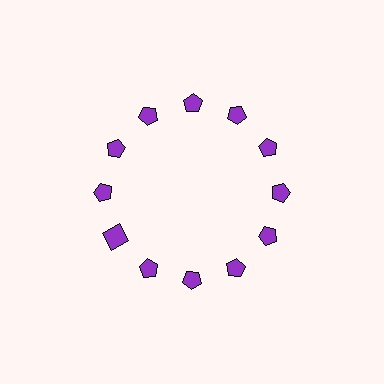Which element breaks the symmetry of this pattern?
The purple square at roughly the 8 o'clock position breaks the symmetry. All other shapes are purple pentagons.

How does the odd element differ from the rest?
It has a different shape: square instead of pentagon.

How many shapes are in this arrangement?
There are 12 shapes arranged in a ring pattern.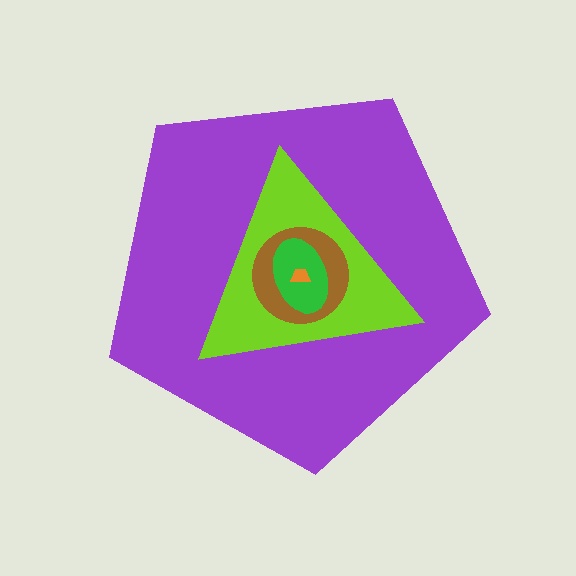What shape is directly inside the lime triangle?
The brown circle.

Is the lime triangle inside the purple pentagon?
Yes.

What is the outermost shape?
The purple pentagon.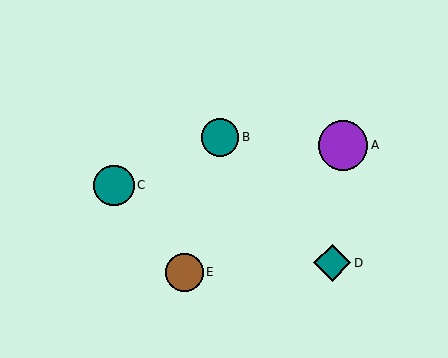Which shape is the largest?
The purple circle (labeled A) is the largest.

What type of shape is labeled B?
Shape B is a teal circle.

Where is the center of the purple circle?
The center of the purple circle is at (343, 145).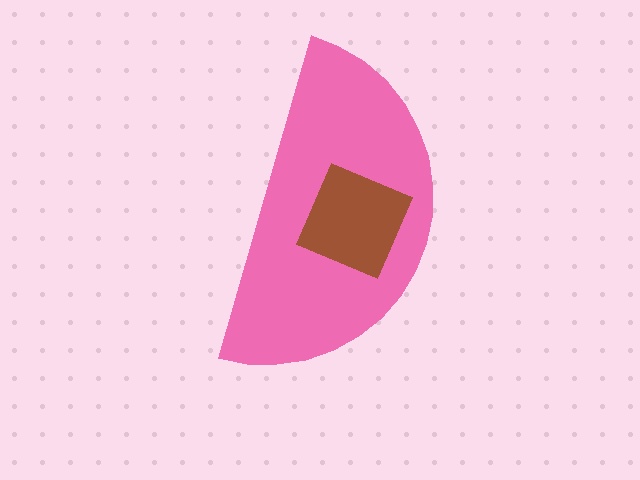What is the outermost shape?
The pink semicircle.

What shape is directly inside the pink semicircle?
The brown diamond.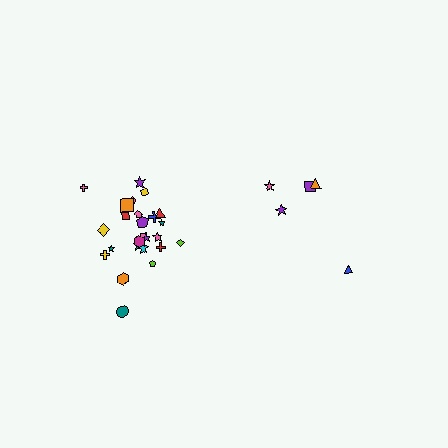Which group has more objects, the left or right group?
The left group.